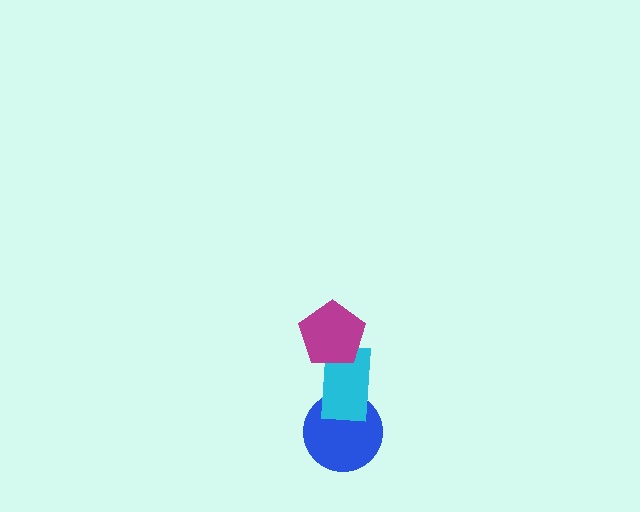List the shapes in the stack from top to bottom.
From top to bottom: the magenta pentagon, the cyan rectangle, the blue circle.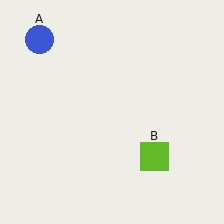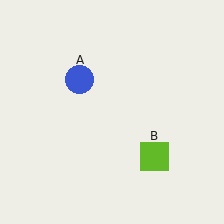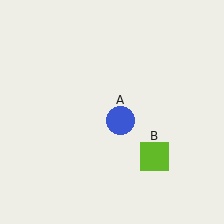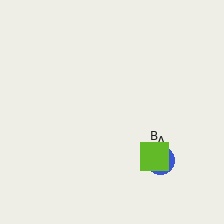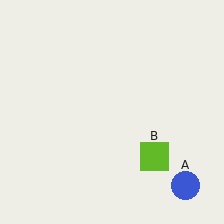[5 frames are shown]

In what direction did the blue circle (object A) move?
The blue circle (object A) moved down and to the right.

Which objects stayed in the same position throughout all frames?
Lime square (object B) remained stationary.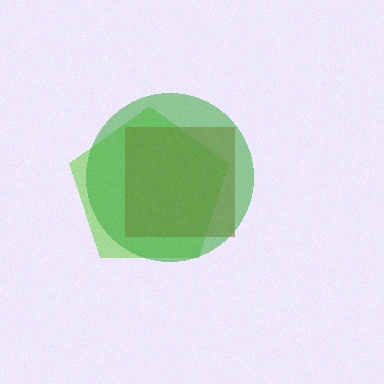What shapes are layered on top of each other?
The layered shapes are: a lime pentagon, a brown square, a green circle.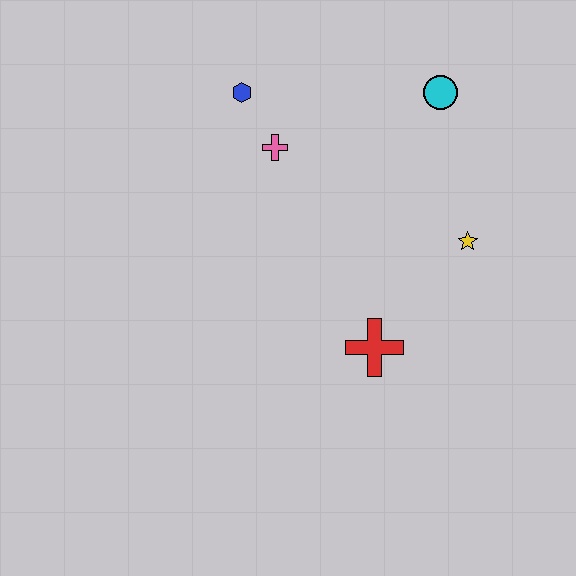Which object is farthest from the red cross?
The blue hexagon is farthest from the red cross.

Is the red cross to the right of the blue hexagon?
Yes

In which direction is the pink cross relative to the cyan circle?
The pink cross is to the left of the cyan circle.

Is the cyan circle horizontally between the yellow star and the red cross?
Yes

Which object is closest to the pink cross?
The blue hexagon is closest to the pink cross.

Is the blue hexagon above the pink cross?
Yes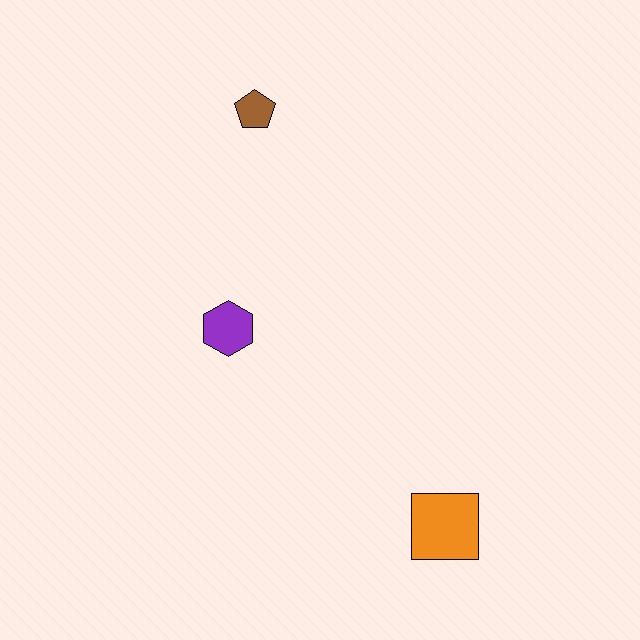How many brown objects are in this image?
There is 1 brown object.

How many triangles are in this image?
There are no triangles.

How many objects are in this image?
There are 3 objects.